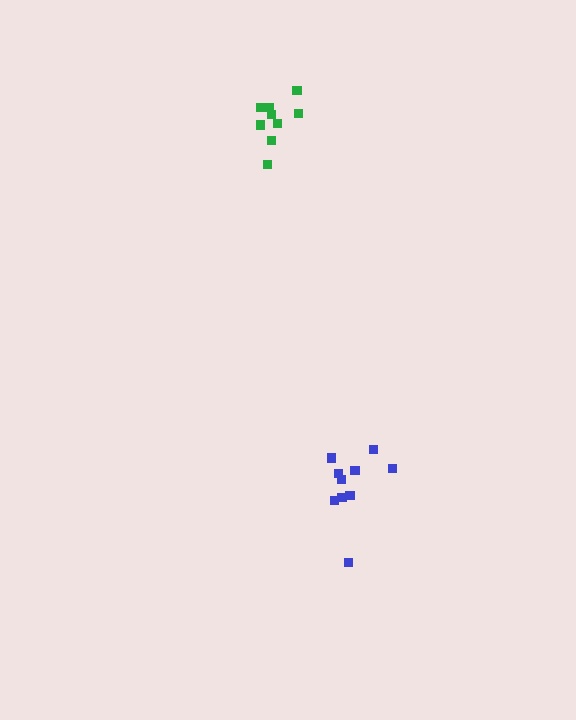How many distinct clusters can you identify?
There are 2 distinct clusters.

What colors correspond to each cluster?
The clusters are colored: blue, green.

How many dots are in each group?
Group 1: 10 dots, Group 2: 9 dots (19 total).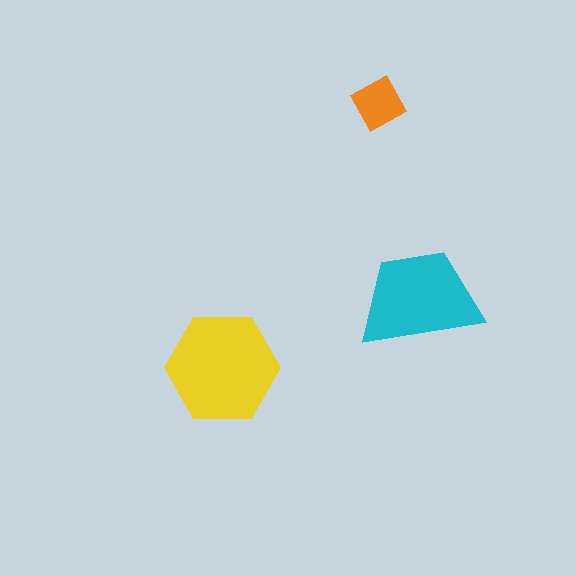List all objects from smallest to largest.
The orange diamond, the cyan trapezoid, the yellow hexagon.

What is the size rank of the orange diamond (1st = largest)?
3rd.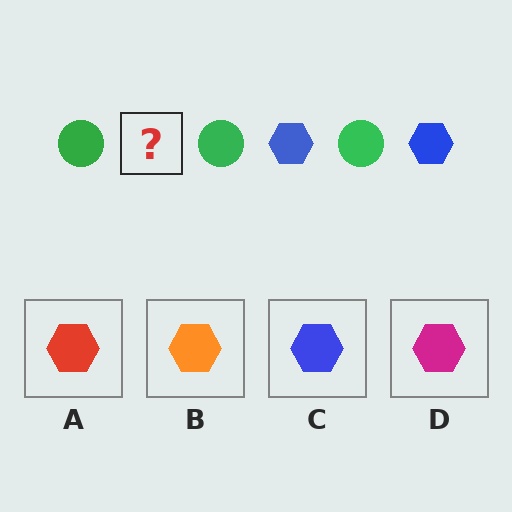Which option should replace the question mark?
Option C.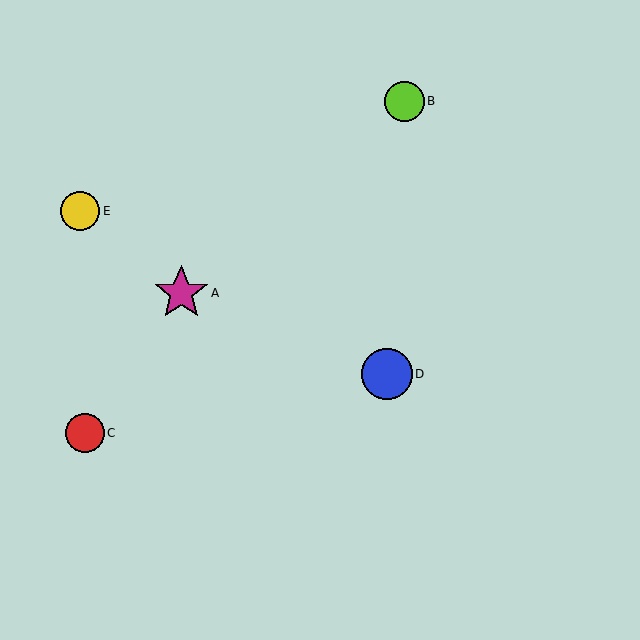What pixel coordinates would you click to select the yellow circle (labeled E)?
Click at (80, 211) to select the yellow circle E.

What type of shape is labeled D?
Shape D is a blue circle.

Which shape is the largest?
The magenta star (labeled A) is the largest.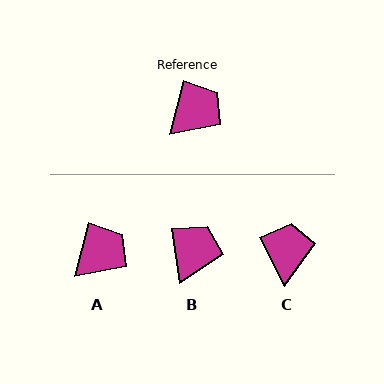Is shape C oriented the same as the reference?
No, it is off by about 43 degrees.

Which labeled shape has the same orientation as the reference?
A.